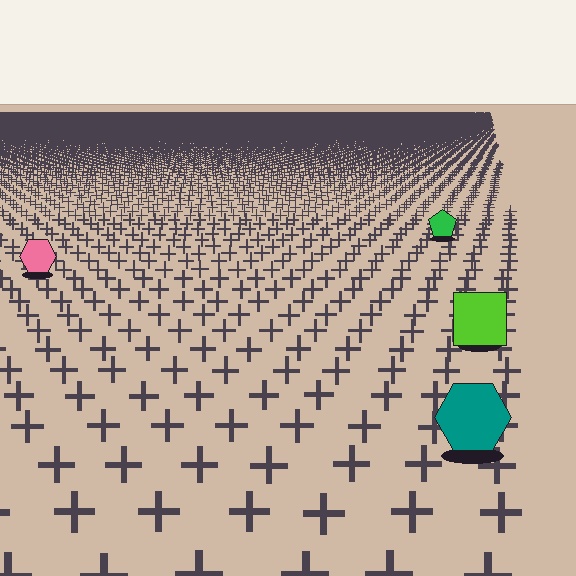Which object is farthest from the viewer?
The green pentagon is farthest from the viewer. It appears smaller and the ground texture around it is denser.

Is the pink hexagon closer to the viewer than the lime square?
No. The lime square is closer — you can tell from the texture gradient: the ground texture is coarser near it.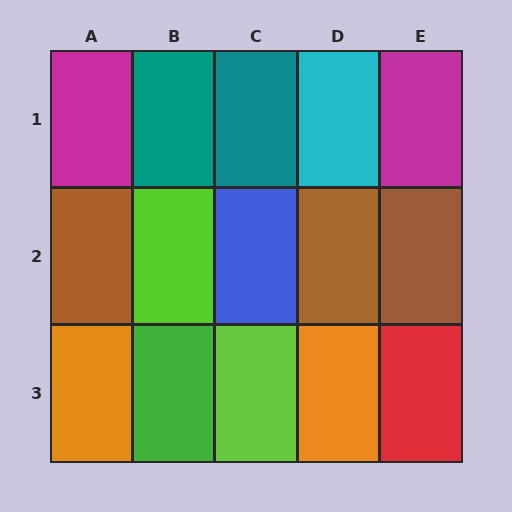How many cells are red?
1 cell is red.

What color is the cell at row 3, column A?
Orange.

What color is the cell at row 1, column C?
Teal.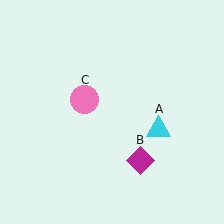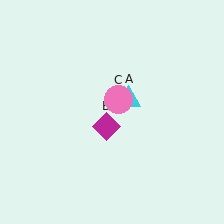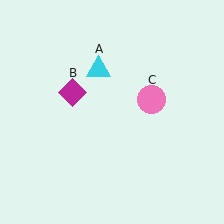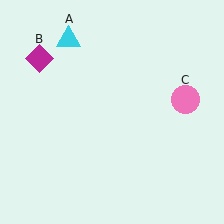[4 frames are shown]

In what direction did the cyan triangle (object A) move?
The cyan triangle (object A) moved up and to the left.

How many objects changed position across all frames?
3 objects changed position: cyan triangle (object A), magenta diamond (object B), pink circle (object C).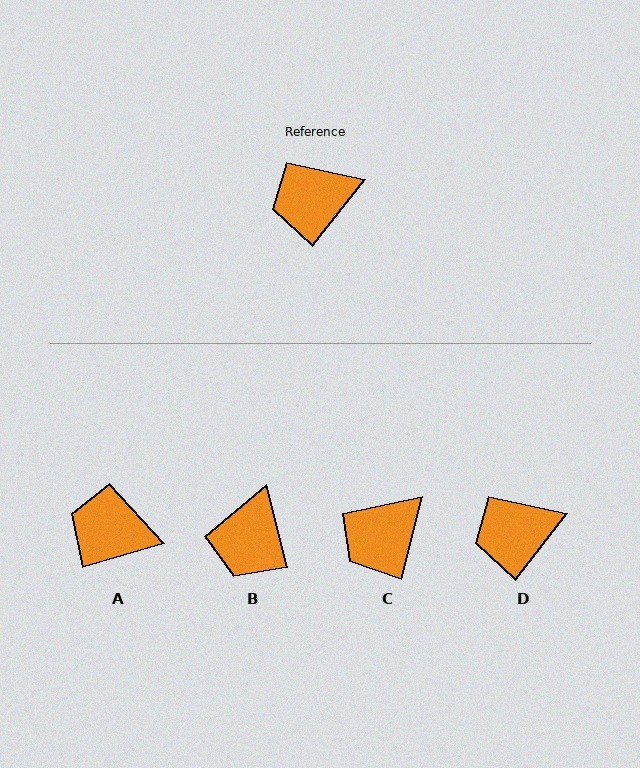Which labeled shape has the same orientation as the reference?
D.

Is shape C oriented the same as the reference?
No, it is off by about 24 degrees.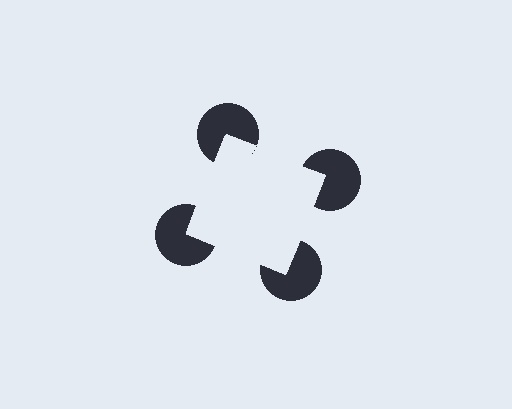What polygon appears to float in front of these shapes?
An illusory square — its edges are inferred from the aligned wedge cuts in the pac-man discs, not physically drawn.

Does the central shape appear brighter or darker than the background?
It typically appears slightly brighter than the background, even though no actual brightness change is drawn.